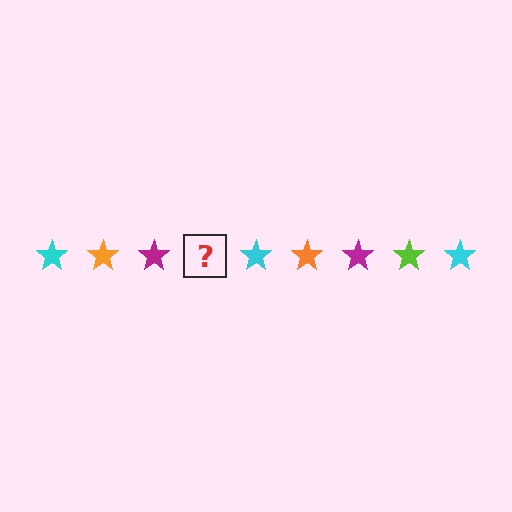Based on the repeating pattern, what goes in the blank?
The blank should be a lime star.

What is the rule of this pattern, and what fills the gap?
The rule is that the pattern cycles through cyan, orange, magenta, lime stars. The gap should be filled with a lime star.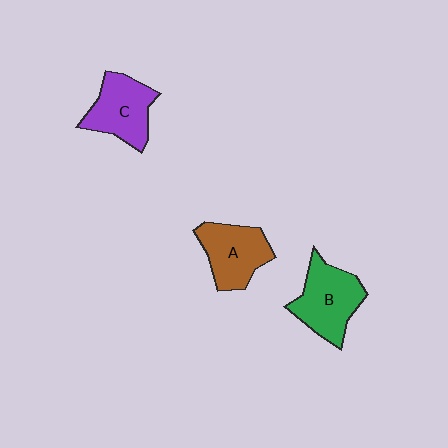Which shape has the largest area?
Shape B (green).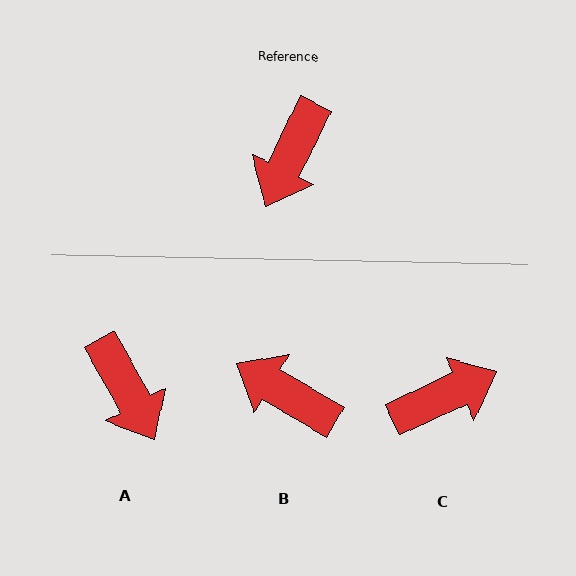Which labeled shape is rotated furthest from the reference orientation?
C, about 141 degrees away.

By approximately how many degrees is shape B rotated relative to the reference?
Approximately 95 degrees clockwise.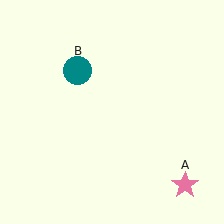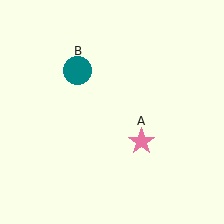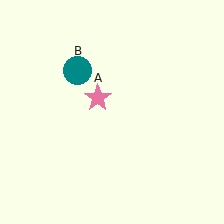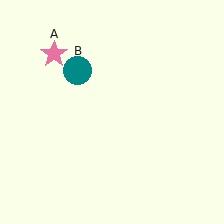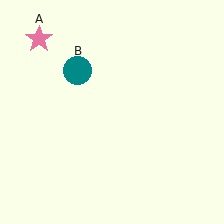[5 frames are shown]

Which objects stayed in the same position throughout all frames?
Teal circle (object B) remained stationary.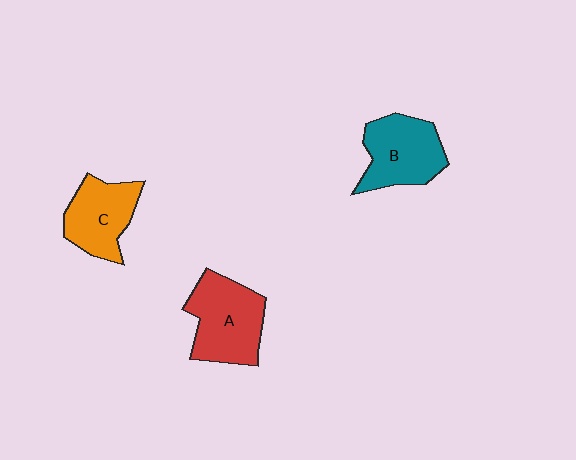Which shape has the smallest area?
Shape C (orange).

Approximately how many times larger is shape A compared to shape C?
Approximately 1.2 times.